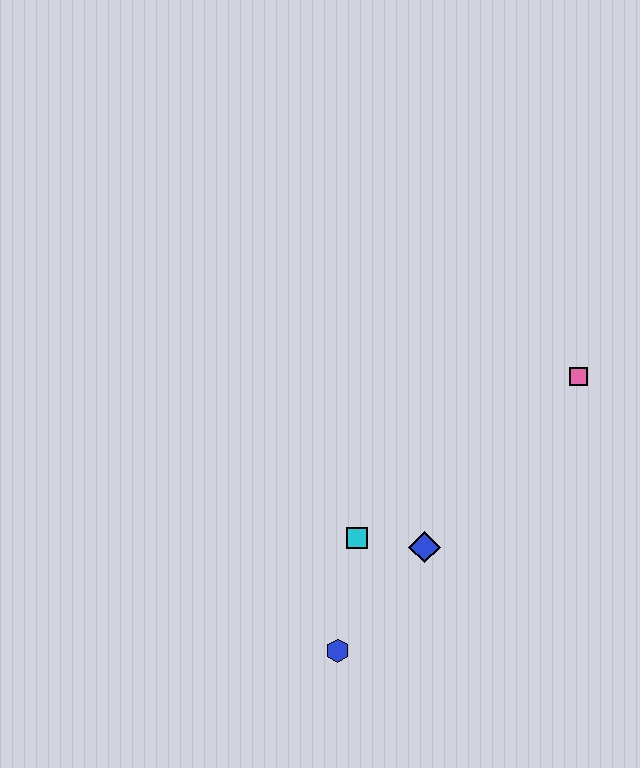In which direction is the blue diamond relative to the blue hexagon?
The blue diamond is above the blue hexagon.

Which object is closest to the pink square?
The blue diamond is closest to the pink square.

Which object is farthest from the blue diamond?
The pink square is farthest from the blue diamond.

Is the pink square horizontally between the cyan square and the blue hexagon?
No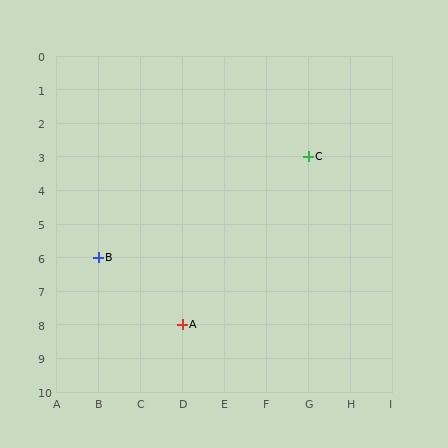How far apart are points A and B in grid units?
Points A and B are 2 columns and 2 rows apart (about 2.8 grid units diagonally).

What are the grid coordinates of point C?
Point C is at grid coordinates (G, 3).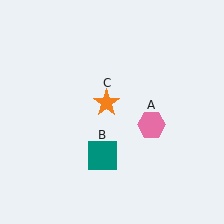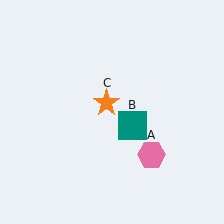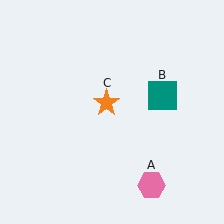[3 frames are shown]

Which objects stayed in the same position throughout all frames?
Orange star (object C) remained stationary.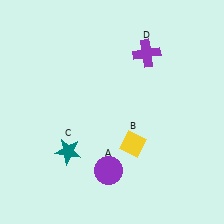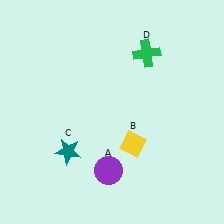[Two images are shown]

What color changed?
The cross (D) changed from purple in Image 1 to green in Image 2.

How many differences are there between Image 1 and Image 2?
There is 1 difference between the two images.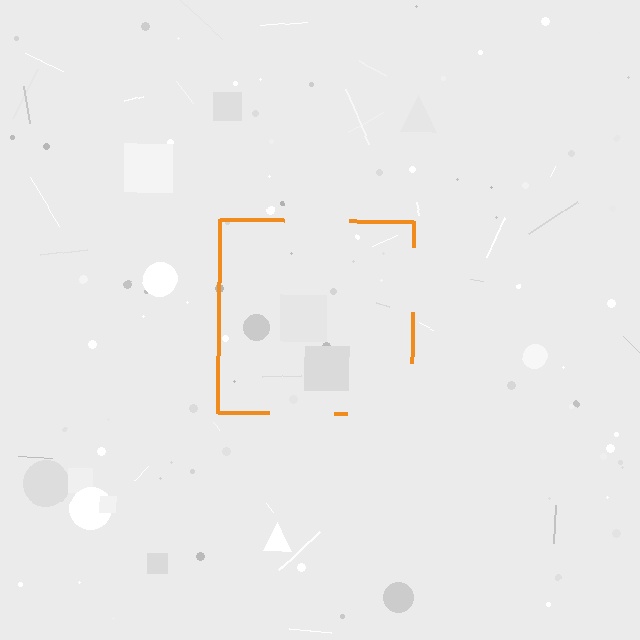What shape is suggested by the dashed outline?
The dashed outline suggests a square.